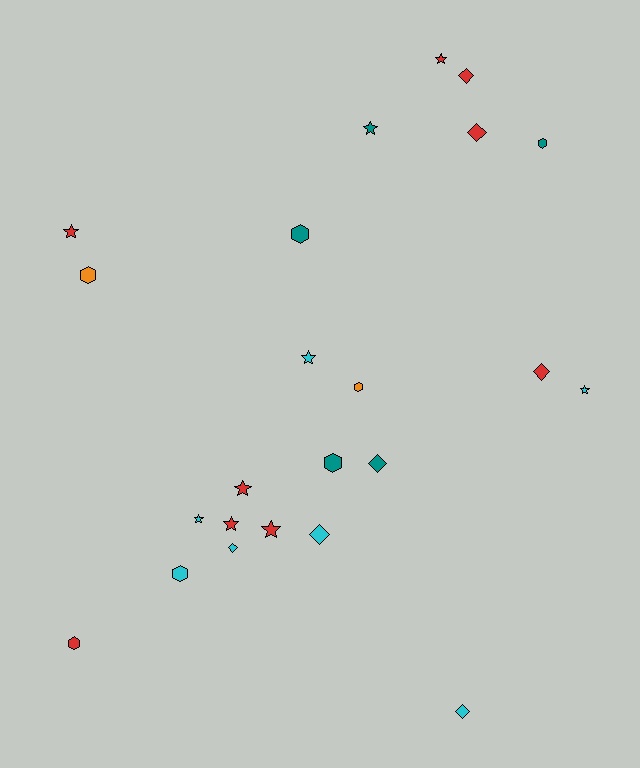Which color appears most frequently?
Red, with 9 objects.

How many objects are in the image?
There are 23 objects.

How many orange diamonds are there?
There are no orange diamonds.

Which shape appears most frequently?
Star, with 9 objects.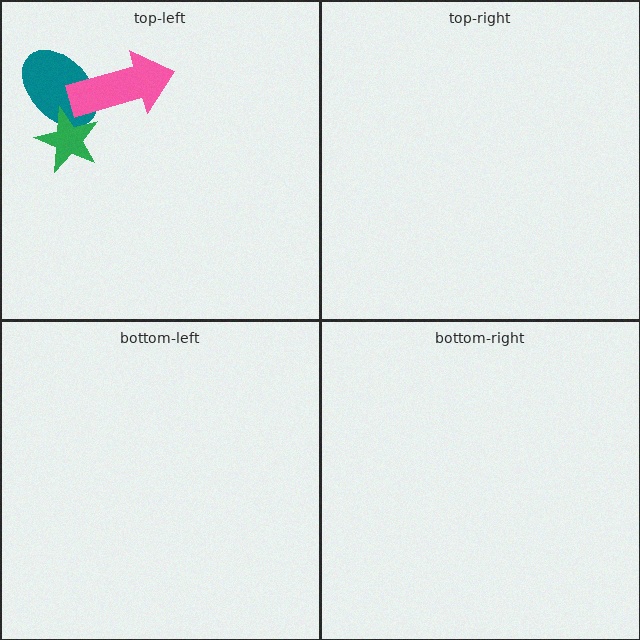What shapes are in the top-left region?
The teal ellipse, the green star, the pink arrow.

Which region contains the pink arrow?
The top-left region.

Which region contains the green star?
The top-left region.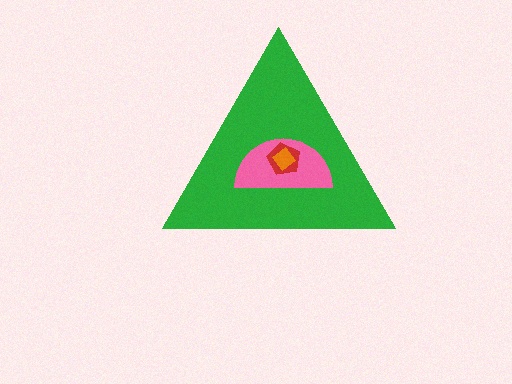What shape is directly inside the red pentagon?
The orange diamond.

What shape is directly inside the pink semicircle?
The red pentagon.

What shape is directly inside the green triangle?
The pink semicircle.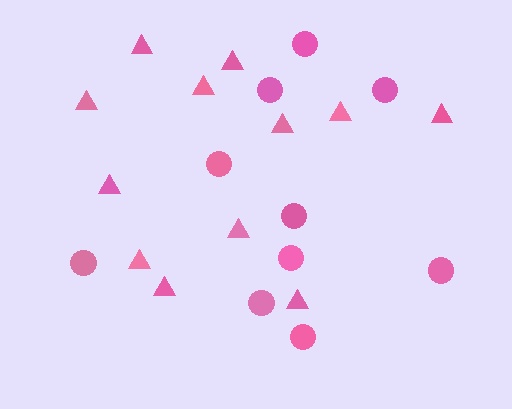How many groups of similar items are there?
There are 2 groups: one group of circles (10) and one group of triangles (12).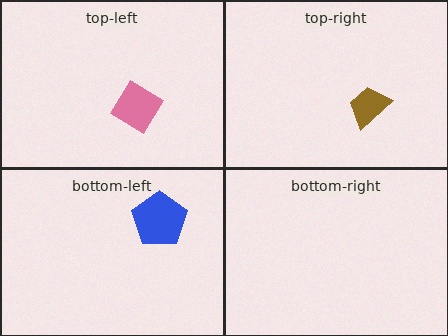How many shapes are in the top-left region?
1.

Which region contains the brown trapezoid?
The top-right region.